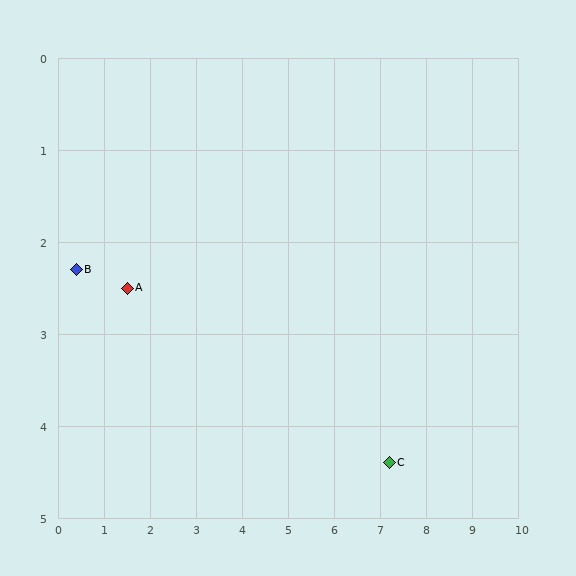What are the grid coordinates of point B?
Point B is at approximately (0.4, 2.3).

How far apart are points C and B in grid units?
Points C and B are about 7.1 grid units apart.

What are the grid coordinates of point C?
Point C is at approximately (7.2, 4.4).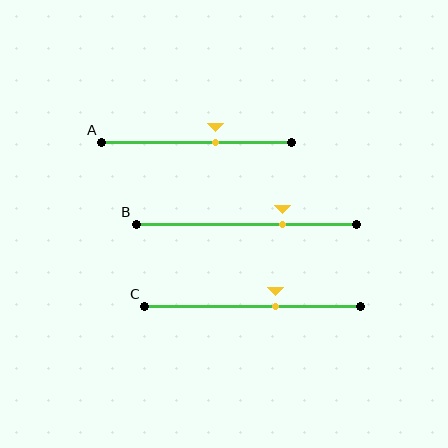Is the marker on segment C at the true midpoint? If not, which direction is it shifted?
No, the marker on segment C is shifted to the right by about 11% of the segment length.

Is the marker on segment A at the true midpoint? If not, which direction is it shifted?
No, the marker on segment A is shifted to the right by about 10% of the segment length.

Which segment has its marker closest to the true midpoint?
Segment A has its marker closest to the true midpoint.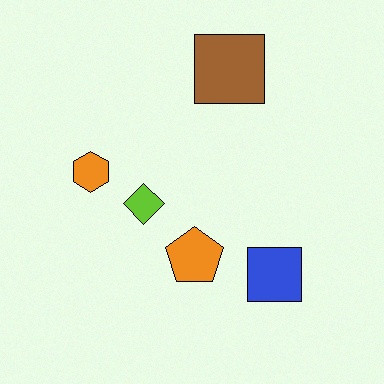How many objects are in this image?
There are 5 objects.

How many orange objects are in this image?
There are 2 orange objects.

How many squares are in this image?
There are 2 squares.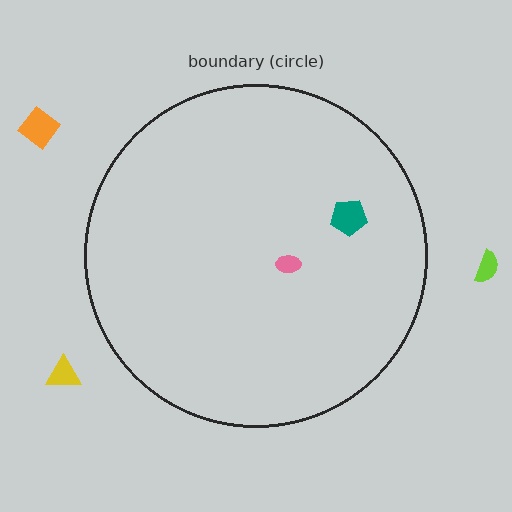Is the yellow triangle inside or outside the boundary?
Outside.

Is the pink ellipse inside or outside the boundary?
Inside.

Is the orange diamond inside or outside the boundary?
Outside.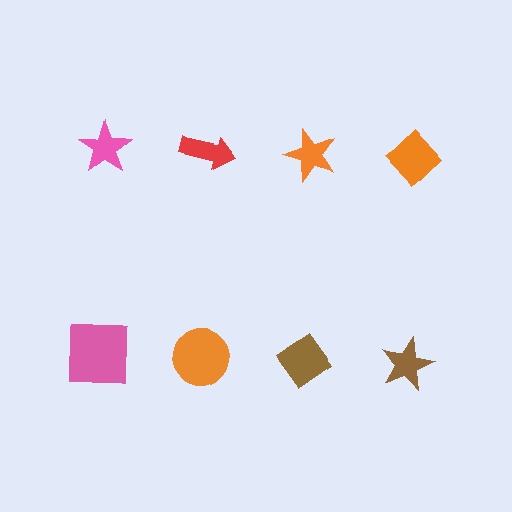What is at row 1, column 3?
An orange star.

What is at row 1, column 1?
A pink star.